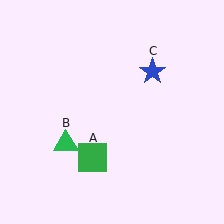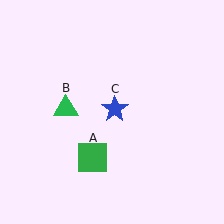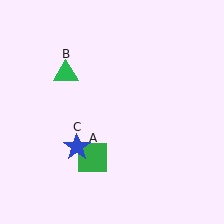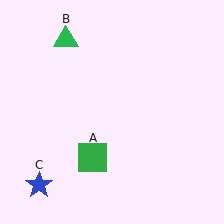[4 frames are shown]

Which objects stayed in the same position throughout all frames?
Green square (object A) remained stationary.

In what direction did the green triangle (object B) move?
The green triangle (object B) moved up.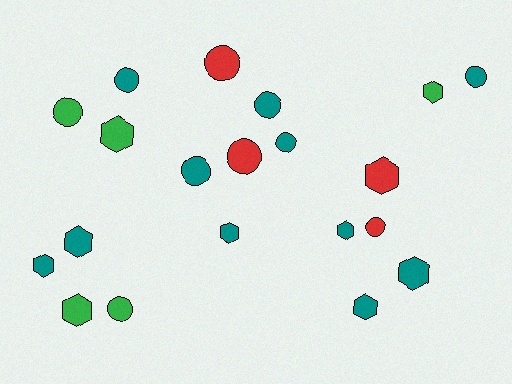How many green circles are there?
There are 2 green circles.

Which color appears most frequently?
Teal, with 11 objects.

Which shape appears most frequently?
Hexagon, with 10 objects.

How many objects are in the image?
There are 20 objects.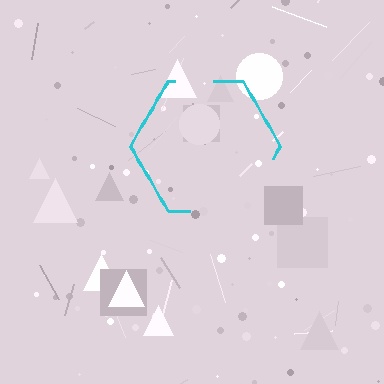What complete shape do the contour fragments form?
The contour fragments form a hexagon.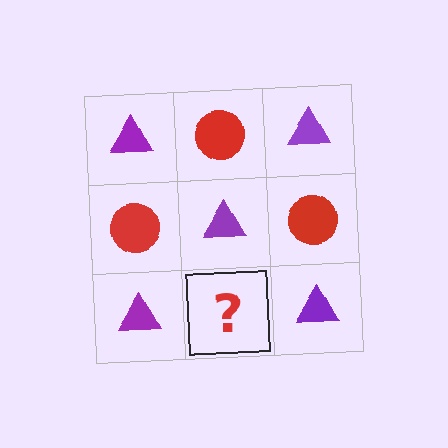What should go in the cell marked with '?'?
The missing cell should contain a red circle.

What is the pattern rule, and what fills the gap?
The rule is that it alternates purple triangle and red circle in a checkerboard pattern. The gap should be filled with a red circle.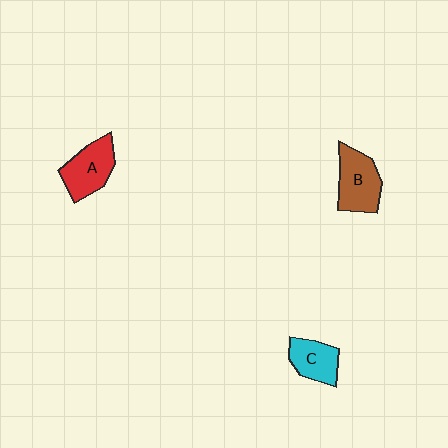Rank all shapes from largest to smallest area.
From largest to smallest: B (brown), A (red), C (cyan).